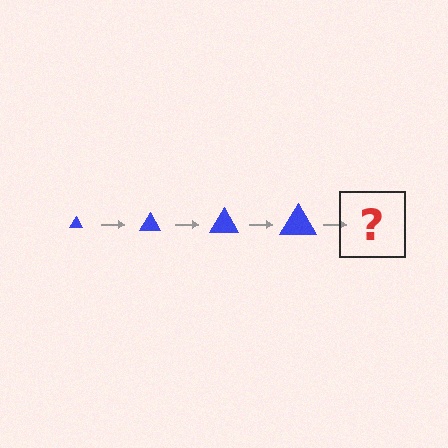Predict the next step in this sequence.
The next step is a blue triangle, larger than the previous one.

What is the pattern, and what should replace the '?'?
The pattern is that the triangle gets progressively larger each step. The '?' should be a blue triangle, larger than the previous one.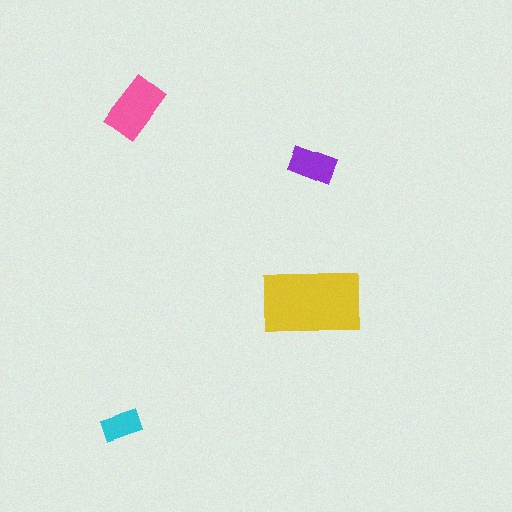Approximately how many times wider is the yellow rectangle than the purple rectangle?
About 2 times wider.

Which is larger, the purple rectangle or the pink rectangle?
The pink one.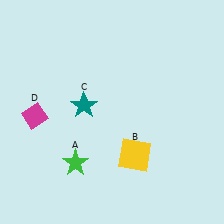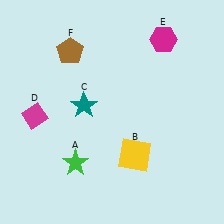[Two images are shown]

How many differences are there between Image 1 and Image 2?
There are 2 differences between the two images.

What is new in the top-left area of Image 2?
A brown pentagon (F) was added in the top-left area of Image 2.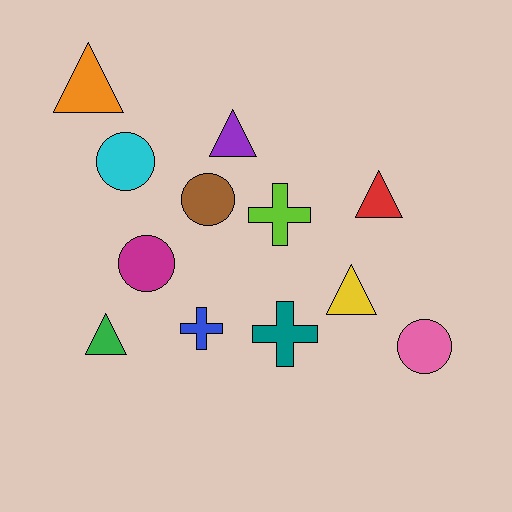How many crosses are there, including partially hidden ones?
There are 3 crosses.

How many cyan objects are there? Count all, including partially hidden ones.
There is 1 cyan object.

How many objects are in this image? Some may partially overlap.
There are 12 objects.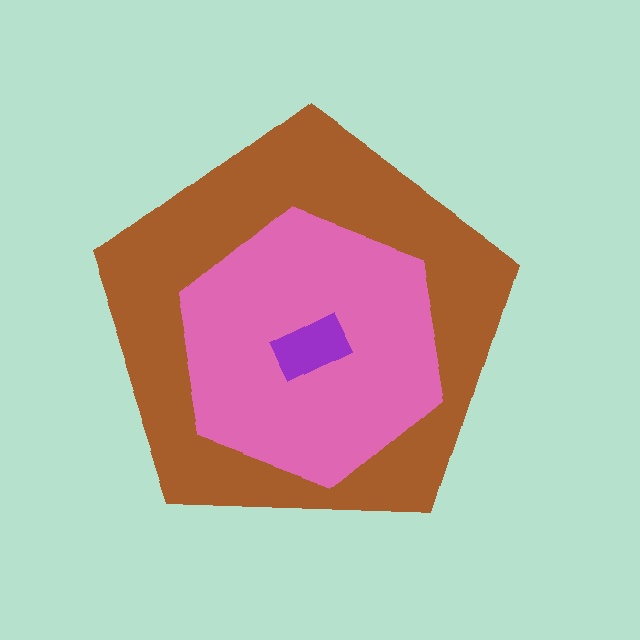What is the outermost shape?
The brown pentagon.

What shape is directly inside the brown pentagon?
The pink hexagon.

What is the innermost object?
The purple rectangle.